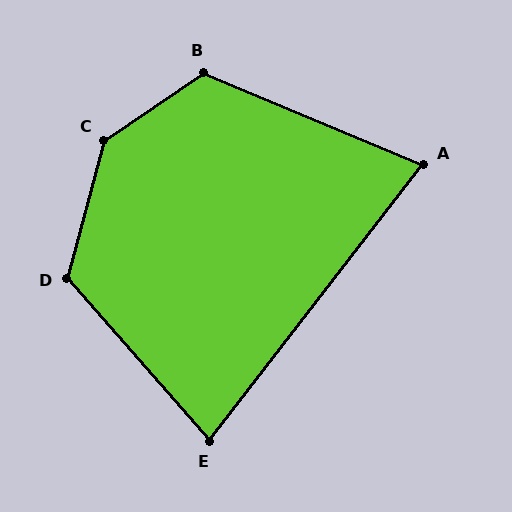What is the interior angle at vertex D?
Approximately 123 degrees (obtuse).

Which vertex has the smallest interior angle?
A, at approximately 75 degrees.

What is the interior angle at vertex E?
Approximately 79 degrees (acute).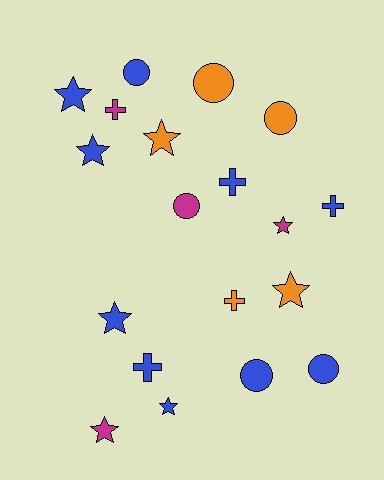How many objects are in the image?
There are 19 objects.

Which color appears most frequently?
Blue, with 10 objects.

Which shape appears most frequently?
Star, with 8 objects.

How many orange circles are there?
There are 2 orange circles.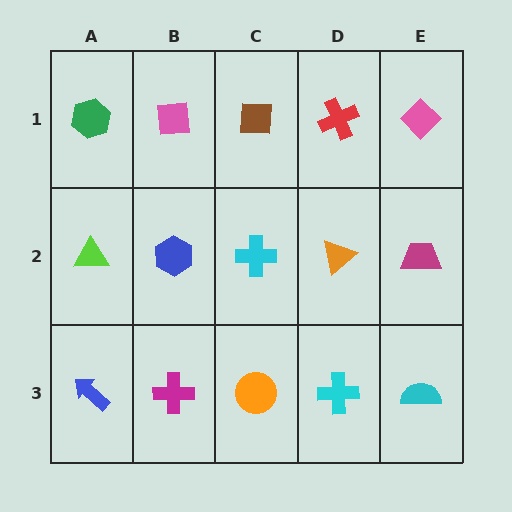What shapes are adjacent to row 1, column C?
A cyan cross (row 2, column C), a pink square (row 1, column B), a red cross (row 1, column D).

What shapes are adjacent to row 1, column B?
A blue hexagon (row 2, column B), a green hexagon (row 1, column A), a brown square (row 1, column C).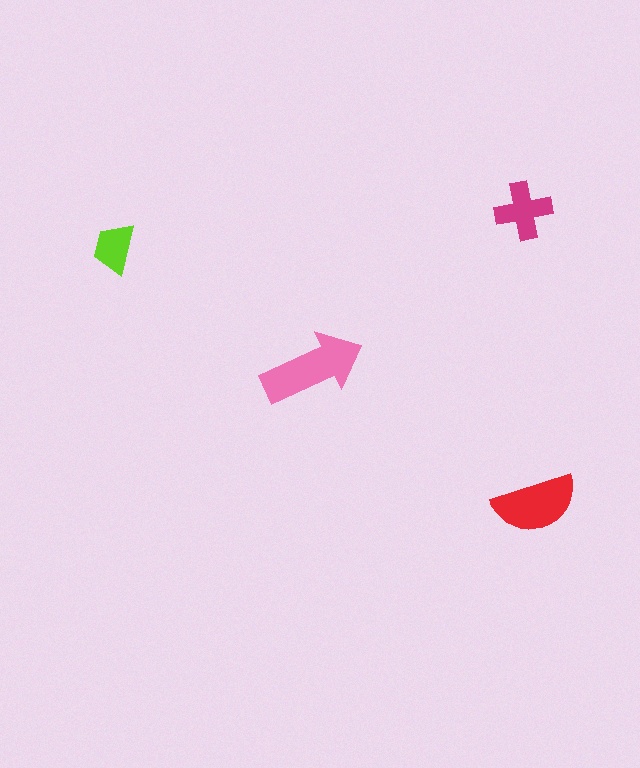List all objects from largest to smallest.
The pink arrow, the red semicircle, the magenta cross, the lime trapezoid.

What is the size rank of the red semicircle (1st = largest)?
2nd.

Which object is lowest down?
The red semicircle is bottommost.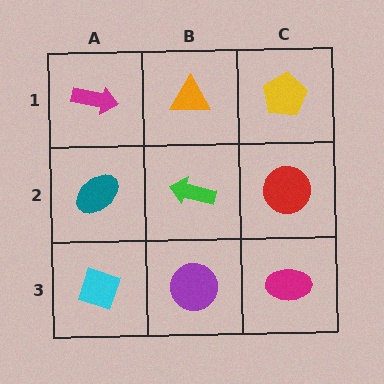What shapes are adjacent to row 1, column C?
A red circle (row 2, column C), an orange triangle (row 1, column B).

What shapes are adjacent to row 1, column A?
A teal ellipse (row 2, column A), an orange triangle (row 1, column B).